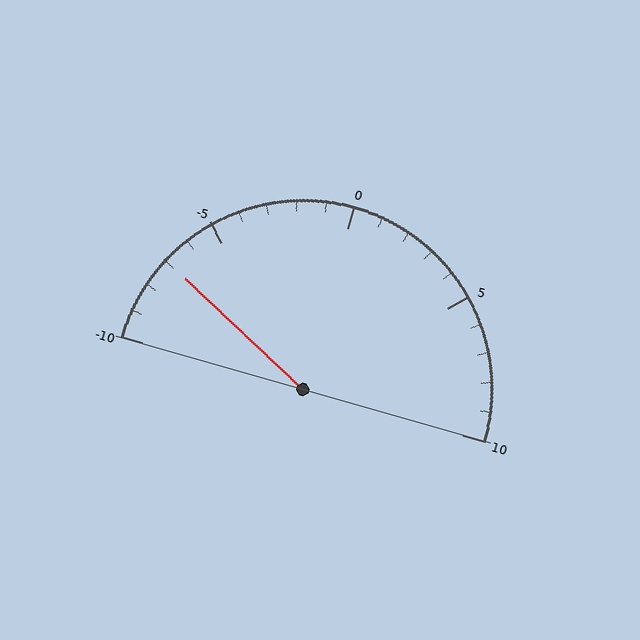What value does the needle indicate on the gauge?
The needle indicates approximately -7.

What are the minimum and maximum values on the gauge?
The gauge ranges from -10 to 10.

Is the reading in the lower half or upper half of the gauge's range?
The reading is in the lower half of the range (-10 to 10).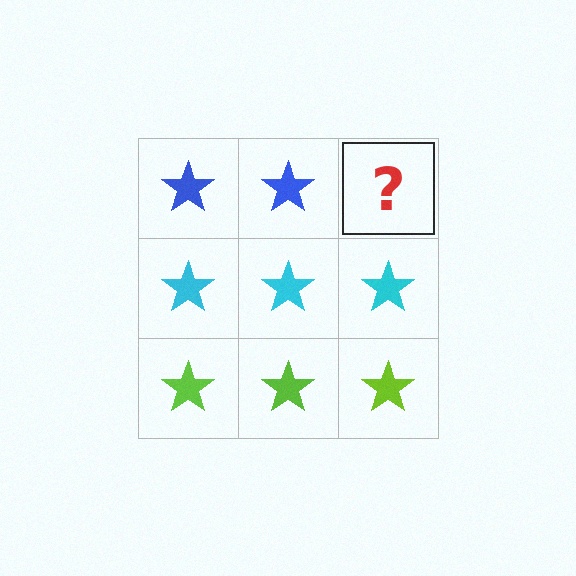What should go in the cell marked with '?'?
The missing cell should contain a blue star.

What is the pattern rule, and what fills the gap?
The rule is that each row has a consistent color. The gap should be filled with a blue star.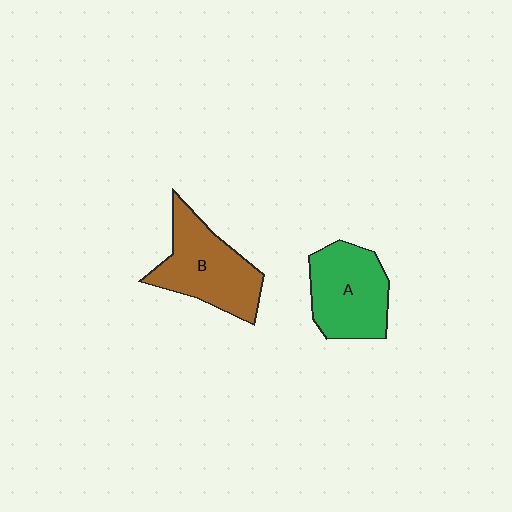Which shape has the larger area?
Shape B (brown).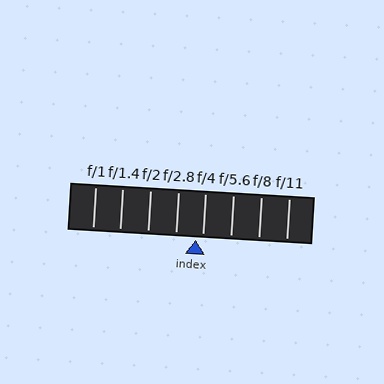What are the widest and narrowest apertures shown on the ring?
The widest aperture shown is f/1 and the narrowest is f/11.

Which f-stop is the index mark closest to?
The index mark is closest to f/4.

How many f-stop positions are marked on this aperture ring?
There are 8 f-stop positions marked.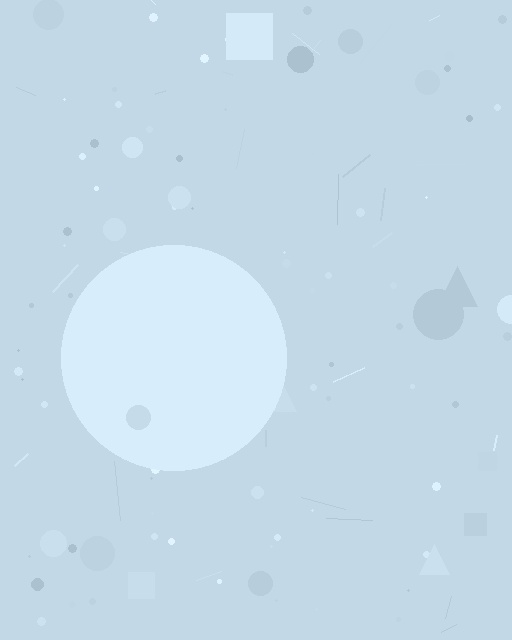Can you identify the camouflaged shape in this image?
The camouflaged shape is a circle.